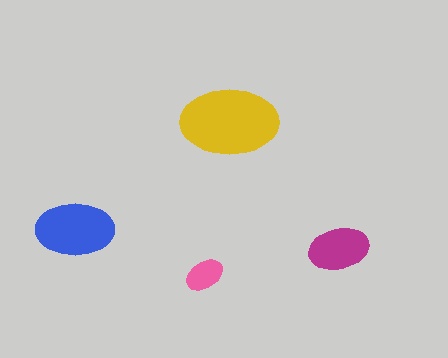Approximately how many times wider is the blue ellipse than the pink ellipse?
About 2 times wider.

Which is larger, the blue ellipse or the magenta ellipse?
The blue one.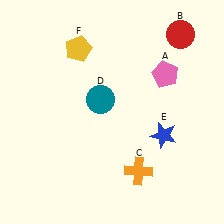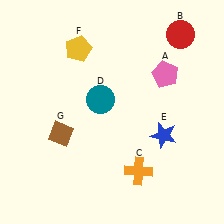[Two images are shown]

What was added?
A brown diamond (G) was added in Image 2.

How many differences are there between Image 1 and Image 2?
There is 1 difference between the two images.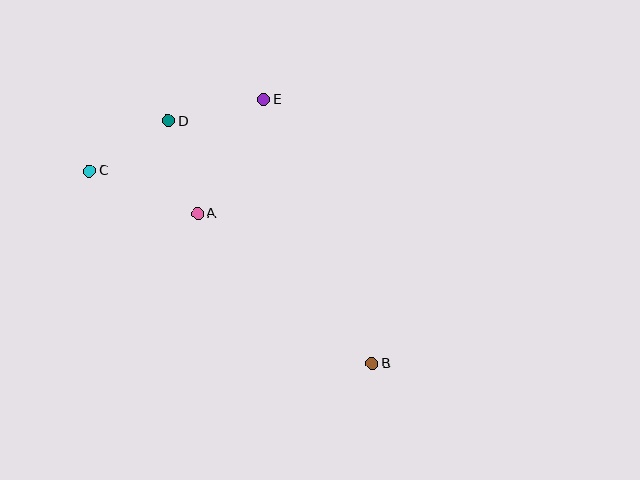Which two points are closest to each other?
Points C and D are closest to each other.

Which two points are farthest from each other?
Points B and C are farthest from each other.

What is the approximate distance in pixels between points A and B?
The distance between A and B is approximately 230 pixels.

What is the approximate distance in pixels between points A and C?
The distance between A and C is approximately 116 pixels.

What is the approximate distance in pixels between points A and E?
The distance between A and E is approximately 132 pixels.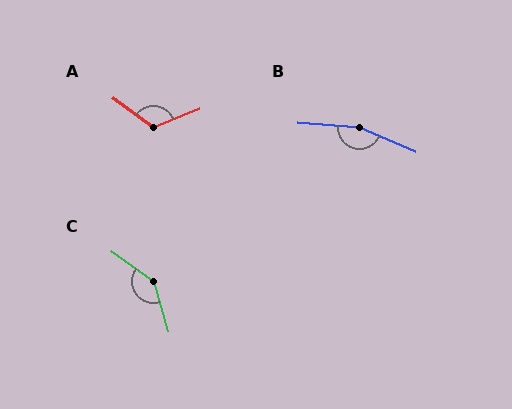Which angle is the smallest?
A, at approximately 121 degrees.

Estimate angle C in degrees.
Approximately 143 degrees.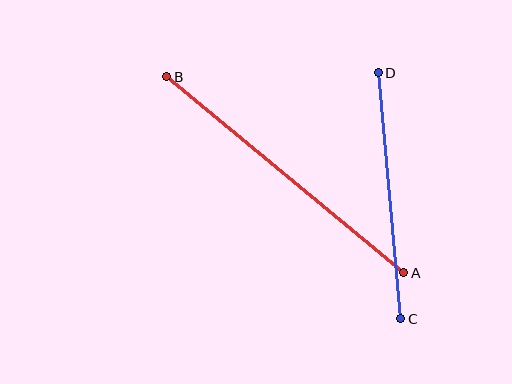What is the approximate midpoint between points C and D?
The midpoint is at approximately (390, 196) pixels.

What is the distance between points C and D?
The distance is approximately 247 pixels.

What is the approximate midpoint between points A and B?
The midpoint is at approximately (285, 175) pixels.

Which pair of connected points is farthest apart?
Points A and B are farthest apart.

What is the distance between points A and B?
The distance is approximately 307 pixels.